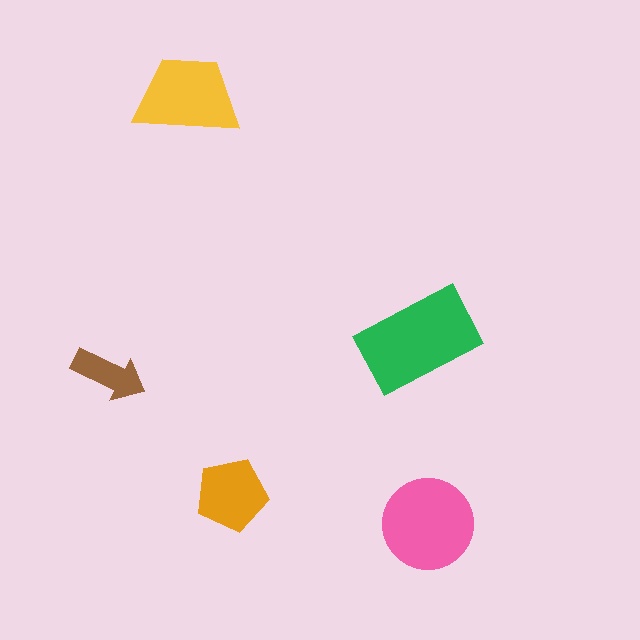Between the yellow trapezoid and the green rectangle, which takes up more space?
The green rectangle.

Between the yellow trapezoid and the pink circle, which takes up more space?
The pink circle.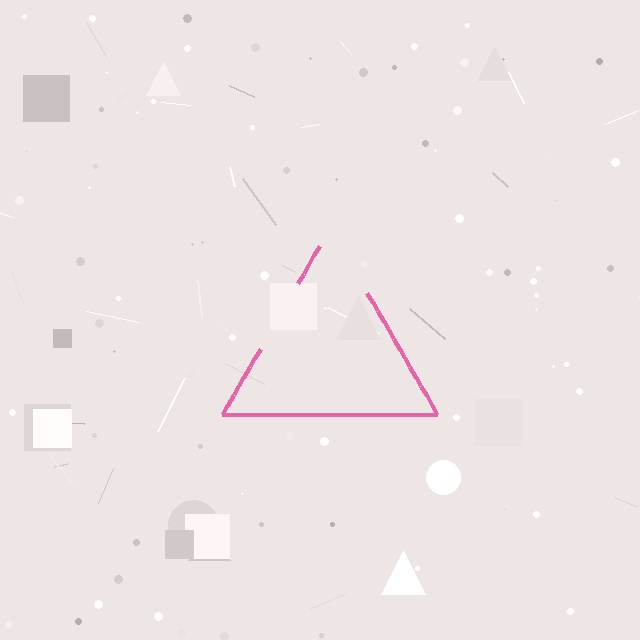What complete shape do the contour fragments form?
The contour fragments form a triangle.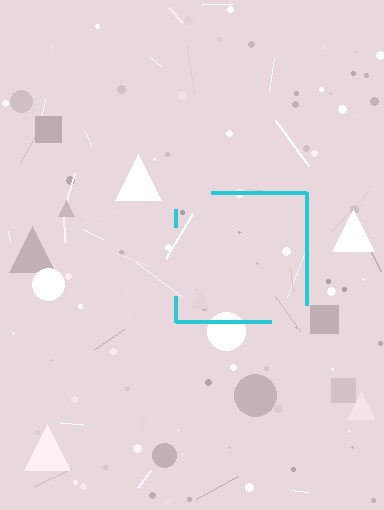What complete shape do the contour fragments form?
The contour fragments form a square.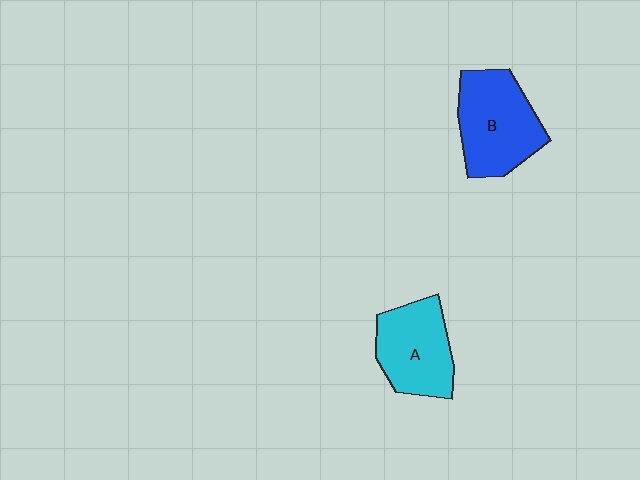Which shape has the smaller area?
Shape A (cyan).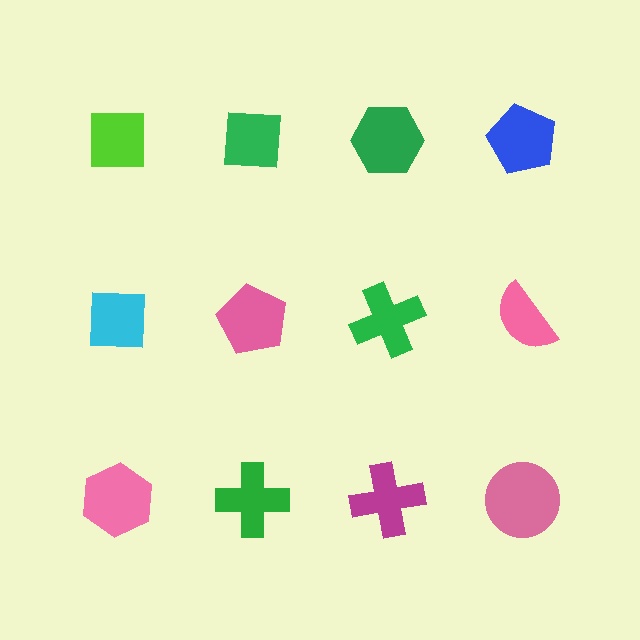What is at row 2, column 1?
A cyan square.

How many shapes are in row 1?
4 shapes.